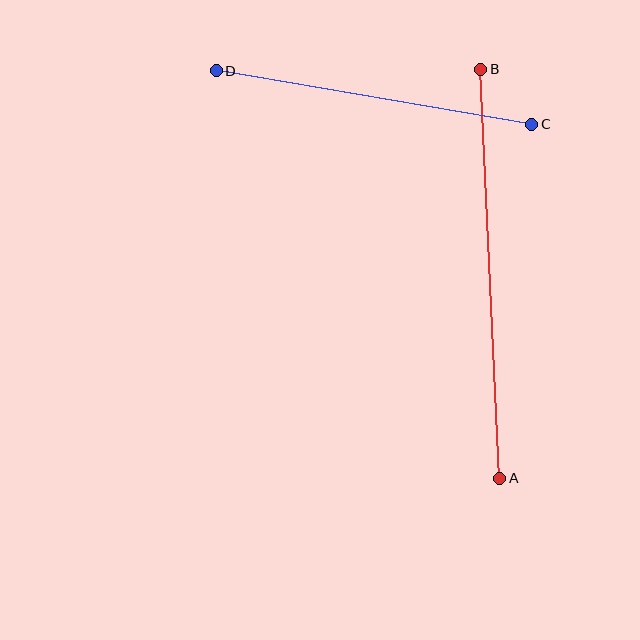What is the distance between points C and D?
The distance is approximately 320 pixels.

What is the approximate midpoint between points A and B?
The midpoint is at approximately (490, 274) pixels.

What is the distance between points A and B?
The distance is approximately 410 pixels.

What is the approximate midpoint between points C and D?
The midpoint is at approximately (374, 98) pixels.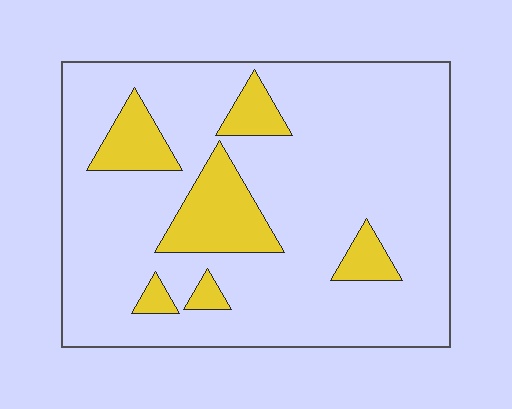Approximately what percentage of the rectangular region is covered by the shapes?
Approximately 15%.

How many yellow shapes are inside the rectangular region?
6.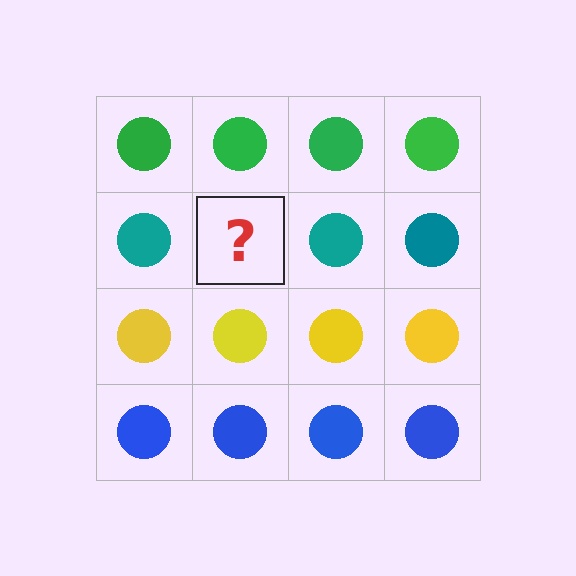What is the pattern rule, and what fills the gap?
The rule is that each row has a consistent color. The gap should be filled with a teal circle.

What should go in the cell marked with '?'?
The missing cell should contain a teal circle.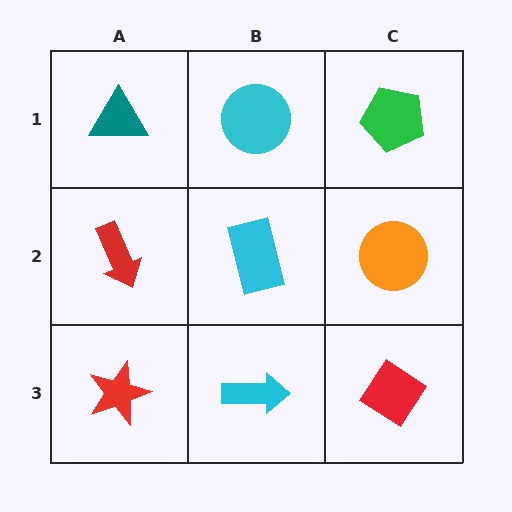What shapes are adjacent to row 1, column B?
A cyan rectangle (row 2, column B), a teal triangle (row 1, column A), a green pentagon (row 1, column C).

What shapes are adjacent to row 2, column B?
A cyan circle (row 1, column B), a cyan arrow (row 3, column B), a red arrow (row 2, column A), an orange circle (row 2, column C).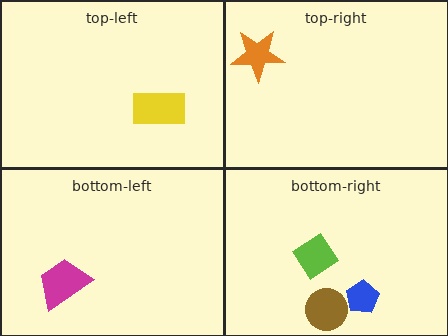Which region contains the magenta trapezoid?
The bottom-left region.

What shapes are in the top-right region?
The orange star.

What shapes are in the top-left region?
The yellow rectangle.